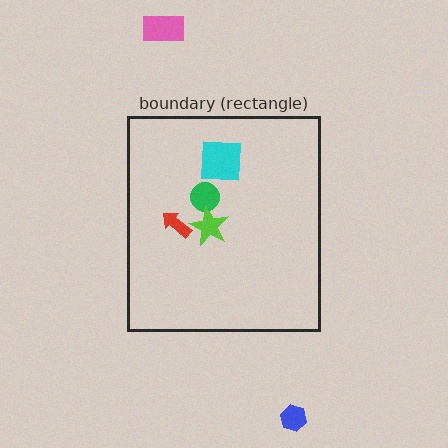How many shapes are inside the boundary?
4 inside, 2 outside.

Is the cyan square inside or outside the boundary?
Inside.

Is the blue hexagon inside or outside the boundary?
Outside.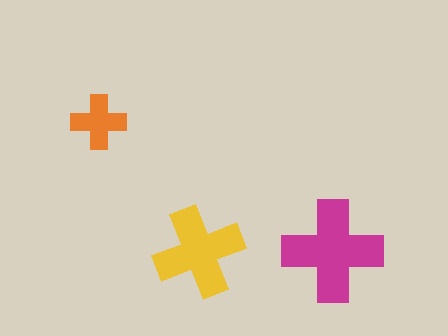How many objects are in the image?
There are 3 objects in the image.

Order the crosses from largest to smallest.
the magenta one, the yellow one, the orange one.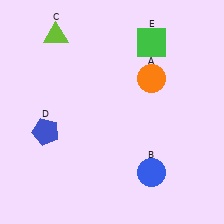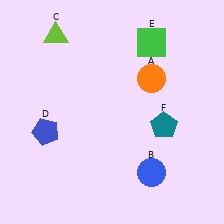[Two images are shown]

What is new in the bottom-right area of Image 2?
A teal pentagon (F) was added in the bottom-right area of Image 2.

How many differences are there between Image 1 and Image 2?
There is 1 difference between the two images.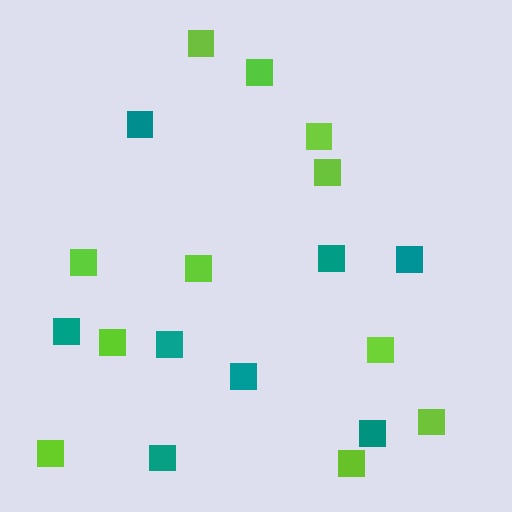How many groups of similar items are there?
There are 2 groups: one group of teal squares (8) and one group of lime squares (11).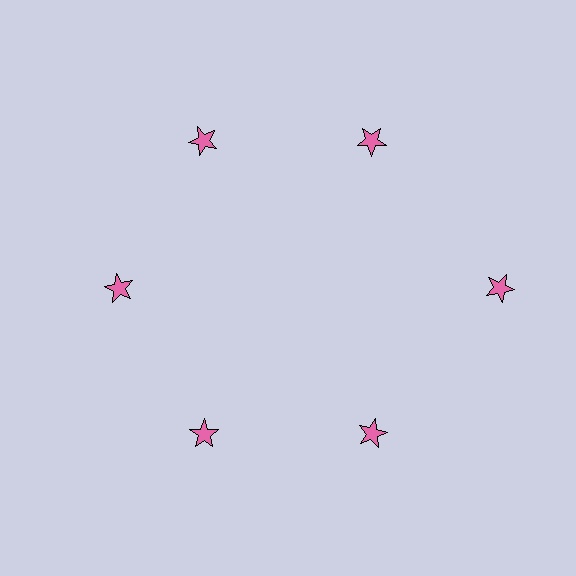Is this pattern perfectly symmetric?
No. The 6 pink stars are arranged in a ring, but one element near the 3 o'clock position is pushed outward from the center, breaking the 6-fold rotational symmetry.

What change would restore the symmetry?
The symmetry would be restored by moving it inward, back onto the ring so that all 6 stars sit at equal angles and equal distance from the center.